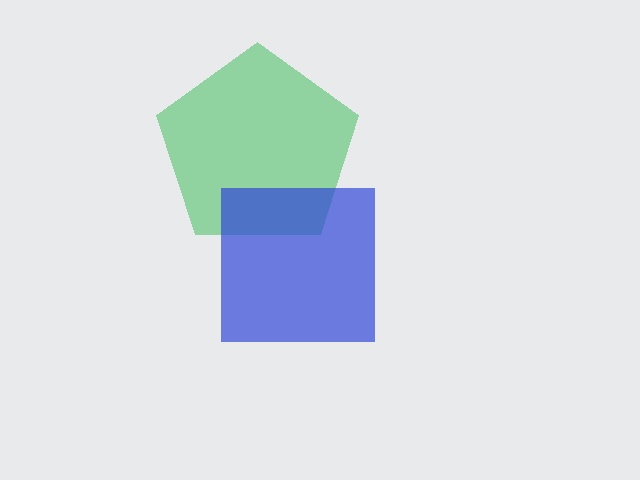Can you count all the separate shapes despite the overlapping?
Yes, there are 2 separate shapes.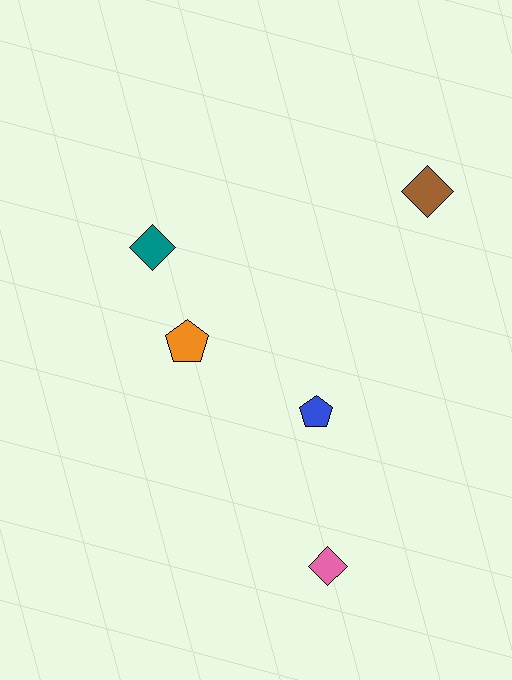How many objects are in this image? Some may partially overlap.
There are 5 objects.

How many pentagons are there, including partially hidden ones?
There are 2 pentagons.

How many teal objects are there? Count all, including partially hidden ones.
There is 1 teal object.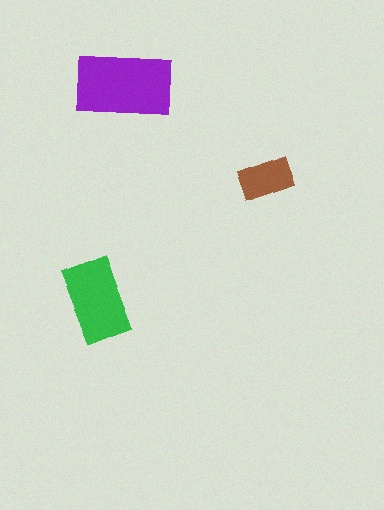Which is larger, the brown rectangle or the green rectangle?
The green one.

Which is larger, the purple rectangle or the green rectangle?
The purple one.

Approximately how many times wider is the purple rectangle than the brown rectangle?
About 2 times wider.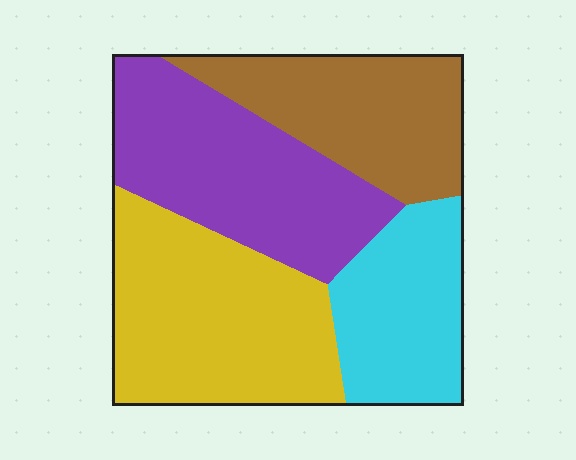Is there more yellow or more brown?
Yellow.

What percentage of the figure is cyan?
Cyan takes up about one fifth (1/5) of the figure.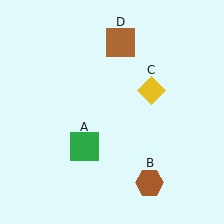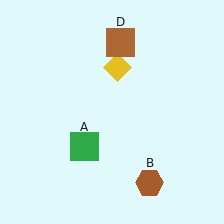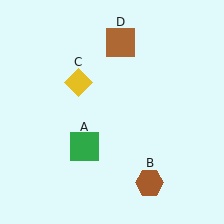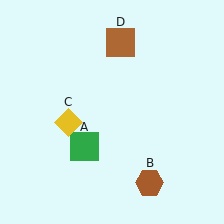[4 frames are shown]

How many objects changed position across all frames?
1 object changed position: yellow diamond (object C).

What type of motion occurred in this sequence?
The yellow diamond (object C) rotated counterclockwise around the center of the scene.